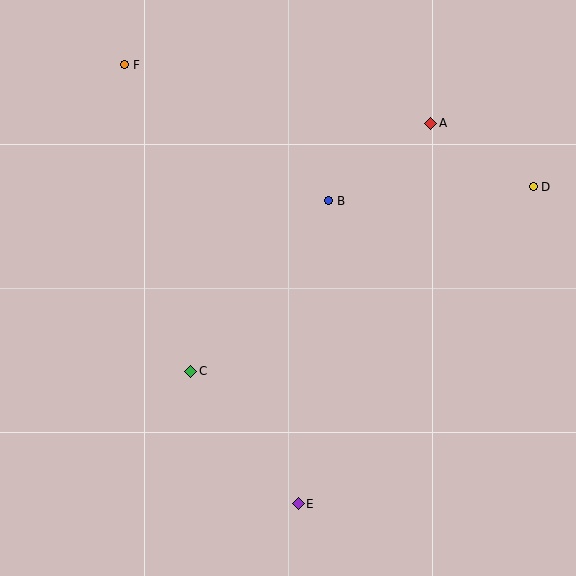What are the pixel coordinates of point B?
Point B is at (329, 201).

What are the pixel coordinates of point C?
Point C is at (191, 371).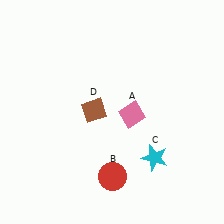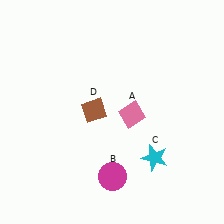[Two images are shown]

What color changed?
The circle (B) changed from red in Image 1 to magenta in Image 2.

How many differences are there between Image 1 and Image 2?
There is 1 difference between the two images.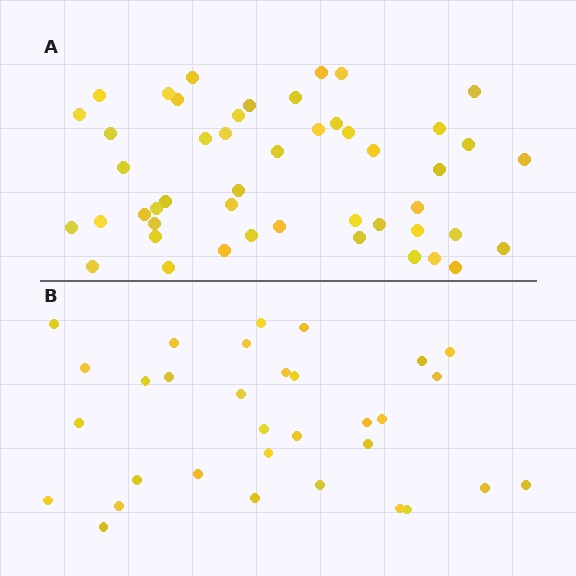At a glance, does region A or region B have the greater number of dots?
Region A (the top region) has more dots.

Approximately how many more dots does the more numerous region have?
Region A has approximately 15 more dots than region B.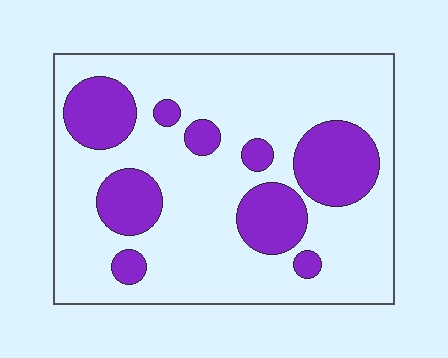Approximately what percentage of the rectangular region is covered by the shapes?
Approximately 25%.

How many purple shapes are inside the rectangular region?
9.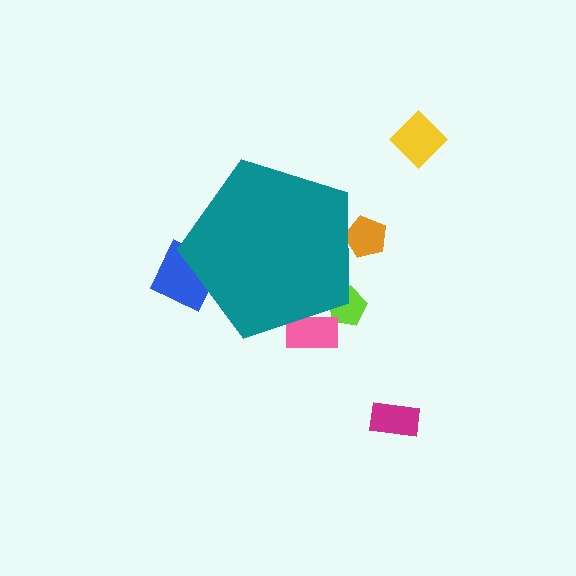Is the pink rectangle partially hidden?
Yes, the pink rectangle is partially hidden behind the teal pentagon.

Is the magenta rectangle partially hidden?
No, the magenta rectangle is fully visible.